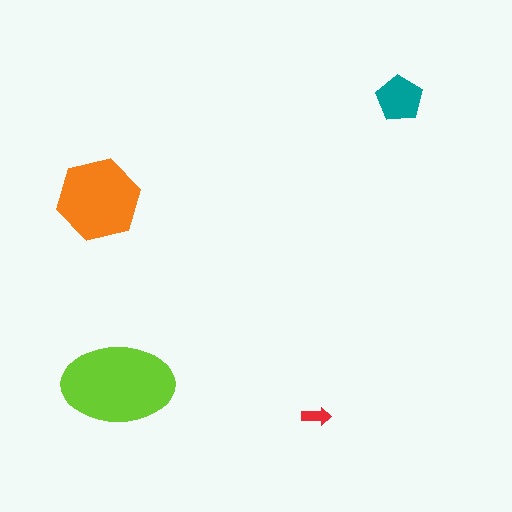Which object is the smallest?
The red arrow.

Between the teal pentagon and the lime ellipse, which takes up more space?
The lime ellipse.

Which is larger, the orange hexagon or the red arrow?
The orange hexagon.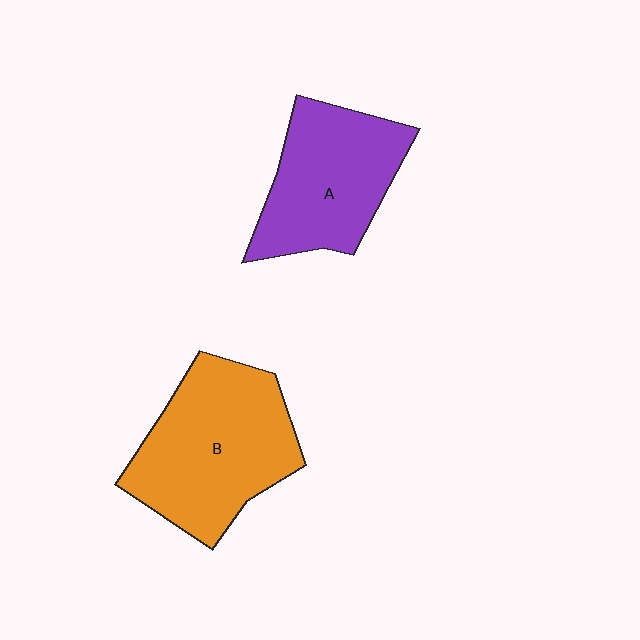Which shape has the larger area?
Shape B (orange).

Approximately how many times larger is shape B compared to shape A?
Approximately 1.2 times.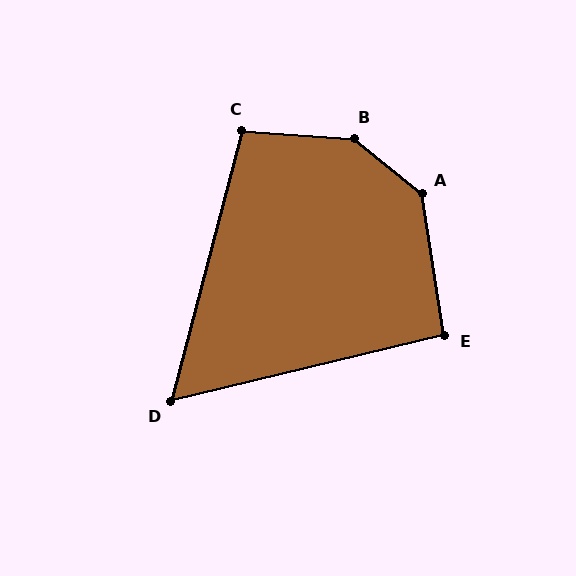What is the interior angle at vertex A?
Approximately 139 degrees (obtuse).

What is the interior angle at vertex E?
Approximately 94 degrees (approximately right).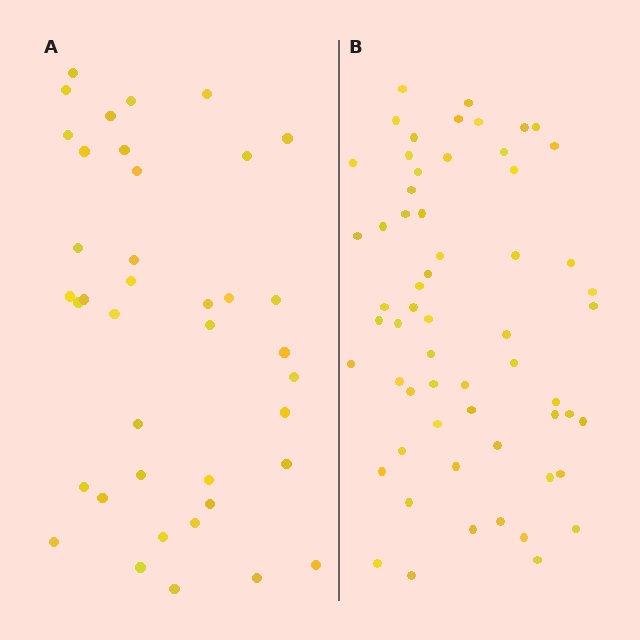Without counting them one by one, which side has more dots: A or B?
Region B (the right region) has more dots.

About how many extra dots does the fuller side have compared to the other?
Region B has approximately 20 more dots than region A.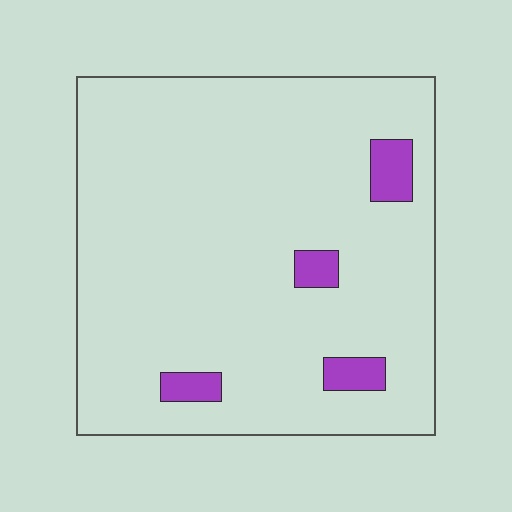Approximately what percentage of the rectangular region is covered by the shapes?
Approximately 5%.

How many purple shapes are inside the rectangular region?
4.